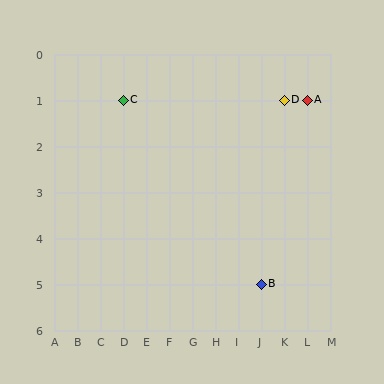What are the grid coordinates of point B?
Point B is at grid coordinates (J, 5).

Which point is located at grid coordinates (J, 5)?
Point B is at (J, 5).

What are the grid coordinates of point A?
Point A is at grid coordinates (L, 1).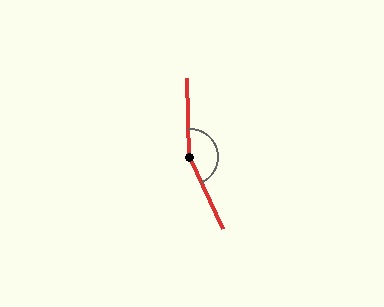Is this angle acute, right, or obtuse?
It is obtuse.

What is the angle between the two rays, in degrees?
Approximately 157 degrees.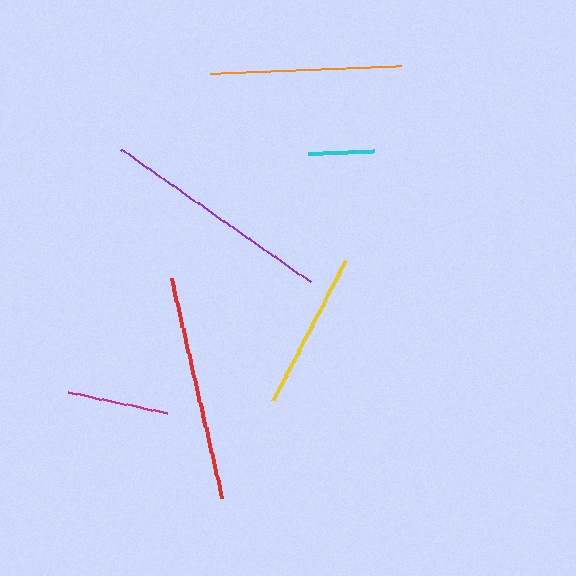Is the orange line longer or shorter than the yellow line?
The orange line is longer than the yellow line.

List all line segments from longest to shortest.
From longest to shortest: purple, red, orange, yellow, magenta, cyan.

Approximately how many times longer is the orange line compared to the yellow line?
The orange line is approximately 1.2 times the length of the yellow line.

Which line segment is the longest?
The purple line is the longest at approximately 232 pixels.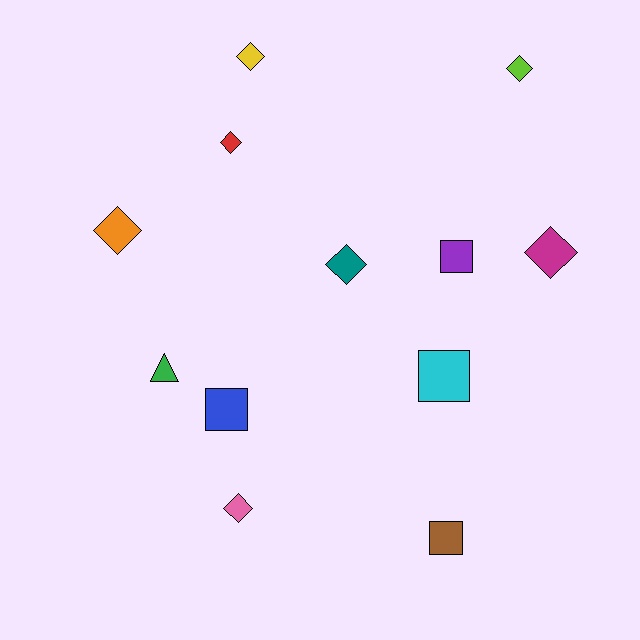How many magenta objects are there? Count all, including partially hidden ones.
There is 1 magenta object.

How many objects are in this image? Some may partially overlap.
There are 12 objects.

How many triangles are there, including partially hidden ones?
There is 1 triangle.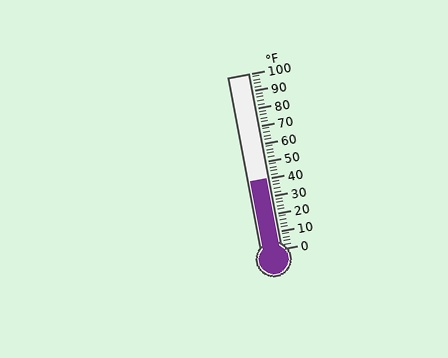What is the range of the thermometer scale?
The thermometer scale ranges from 0°F to 100°F.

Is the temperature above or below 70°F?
The temperature is below 70°F.